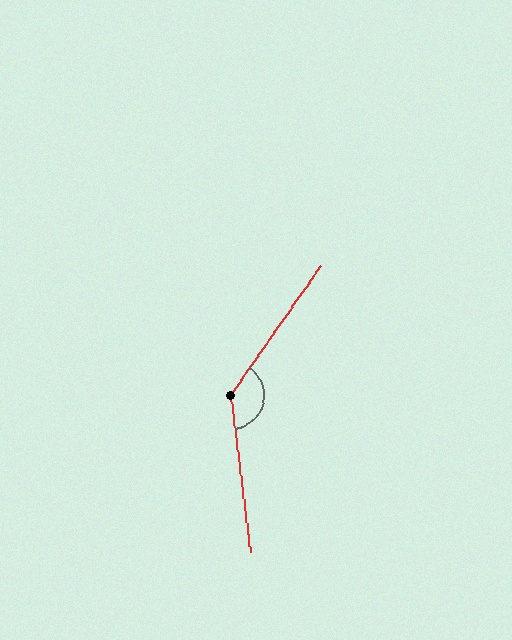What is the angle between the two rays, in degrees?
Approximately 138 degrees.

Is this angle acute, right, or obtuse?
It is obtuse.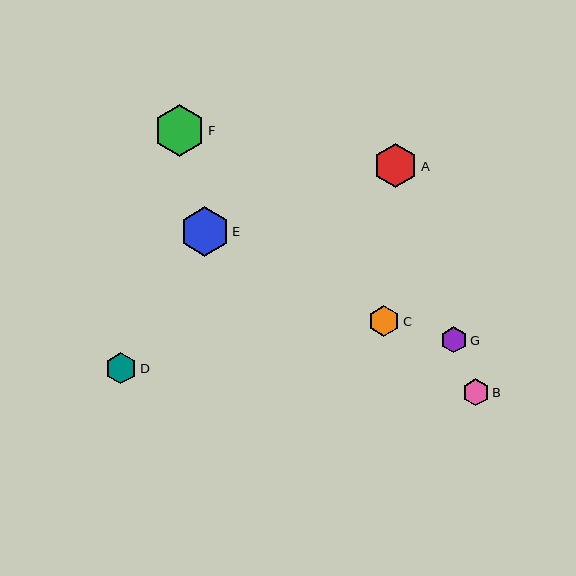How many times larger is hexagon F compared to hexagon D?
Hexagon F is approximately 1.6 times the size of hexagon D.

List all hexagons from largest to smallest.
From largest to smallest: F, E, A, D, C, B, G.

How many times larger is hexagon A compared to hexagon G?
Hexagon A is approximately 1.7 times the size of hexagon G.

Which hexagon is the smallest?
Hexagon G is the smallest with a size of approximately 26 pixels.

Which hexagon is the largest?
Hexagon F is the largest with a size of approximately 52 pixels.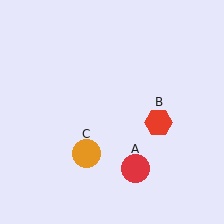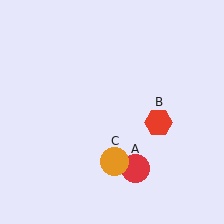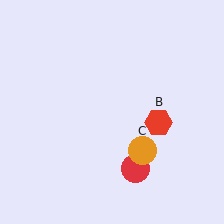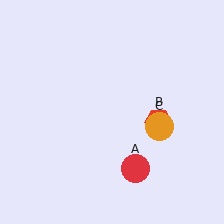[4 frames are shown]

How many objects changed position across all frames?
1 object changed position: orange circle (object C).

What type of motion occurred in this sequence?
The orange circle (object C) rotated counterclockwise around the center of the scene.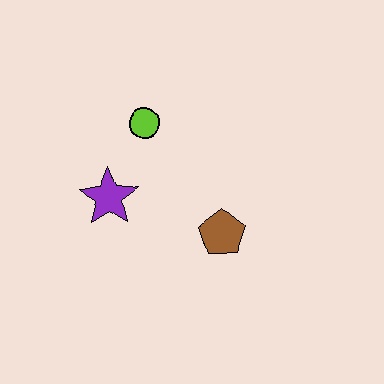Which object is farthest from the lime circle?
The brown pentagon is farthest from the lime circle.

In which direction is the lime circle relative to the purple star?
The lime circle is above the purple star.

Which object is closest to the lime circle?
The purple star is closest to the lime circle.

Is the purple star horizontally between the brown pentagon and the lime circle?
No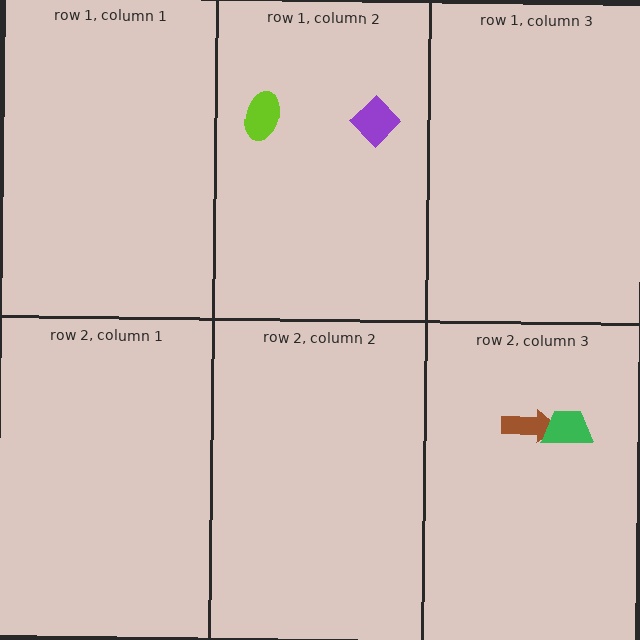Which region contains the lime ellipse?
The row 1, column 2 region.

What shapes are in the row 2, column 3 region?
The brown arrow, the green trapezoid.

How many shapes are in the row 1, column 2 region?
2.